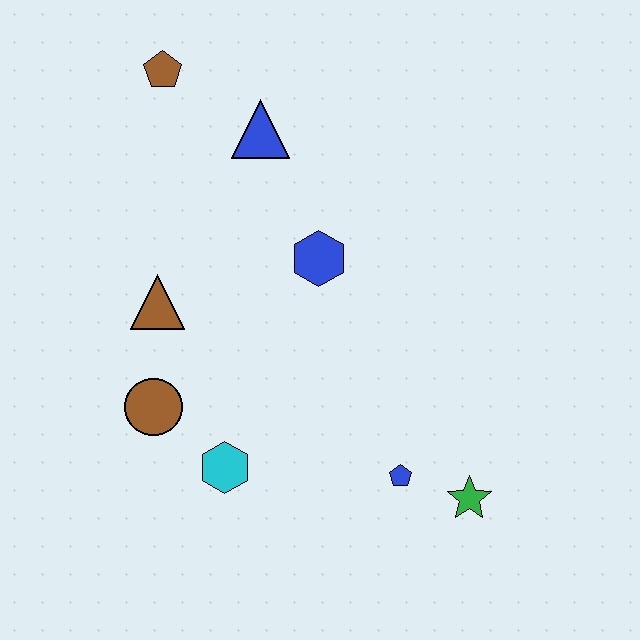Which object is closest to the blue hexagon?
The blue triangle is closest to the blue hexagon.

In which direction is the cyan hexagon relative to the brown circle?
The cyan hexagon is to the right of the brown circle.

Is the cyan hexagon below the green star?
No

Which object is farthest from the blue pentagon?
The brown pentagon is farthest from the blue pentagon.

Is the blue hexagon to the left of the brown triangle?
No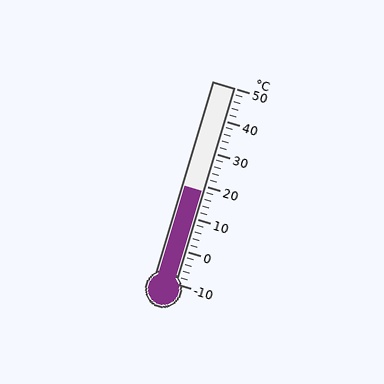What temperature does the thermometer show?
The thermometer shows approximately 18°C.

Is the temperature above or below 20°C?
The temperature is below 20°C.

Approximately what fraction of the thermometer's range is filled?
The thermometer is filled to approximately 45% of its range.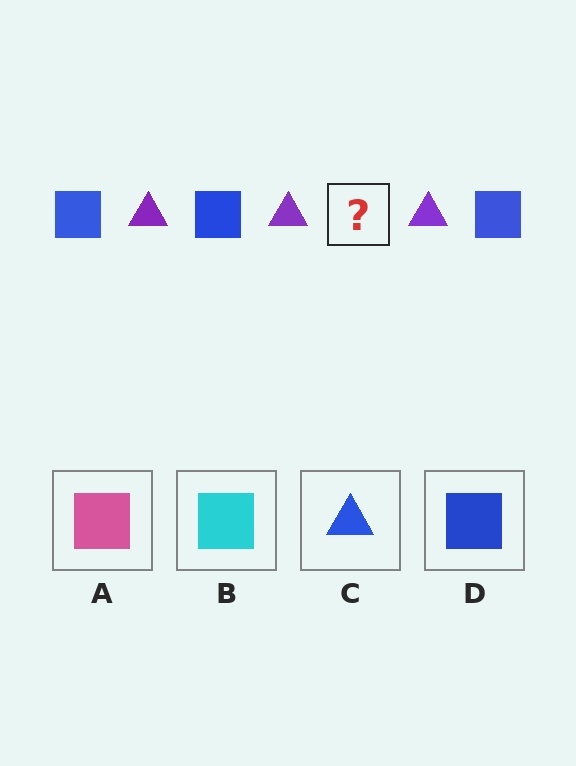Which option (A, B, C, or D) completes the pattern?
D.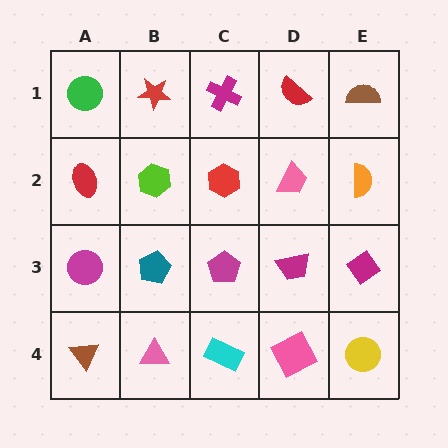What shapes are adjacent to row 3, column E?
An orange semicircle (row 2, column E), a yellow circle (row 4, column E), a magenta trapezoid (row 3, column D).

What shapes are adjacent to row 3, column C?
A red hexagon (row 2, column C), a cyan rectangle (row 4, column C), a teal pentagon (row 3, column B), a magenta trapezoid (row 3, column D).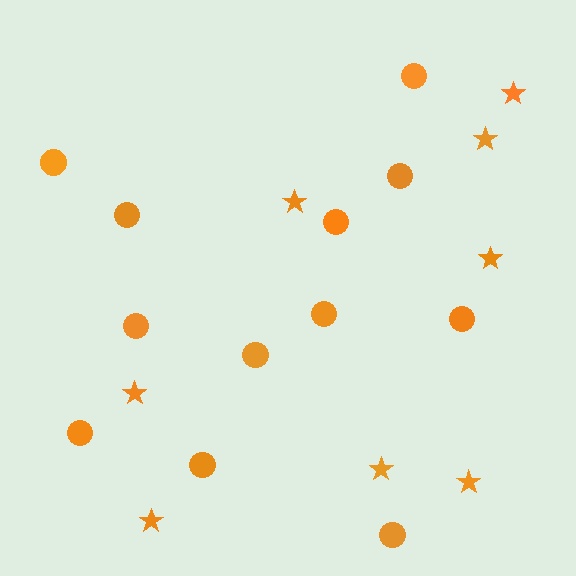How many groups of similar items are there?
There are 2 groups: one group of circles (12) and one group of stars (8).